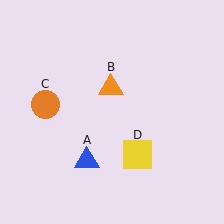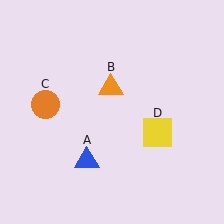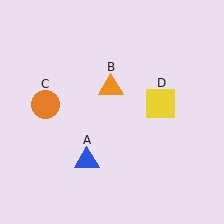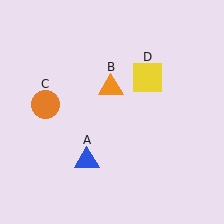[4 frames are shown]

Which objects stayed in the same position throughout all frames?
Blue triangle (object A) and orange triangle (object B) and orange circle (object C) remained stationary.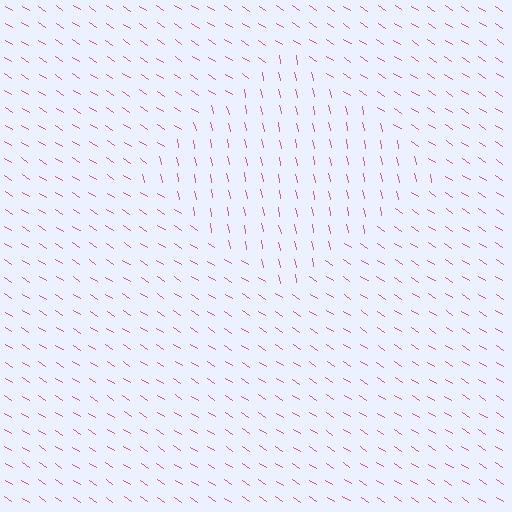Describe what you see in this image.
The image is filled with small pink line segments. A diamond region in the image has lines oriented differently from the surrounding lines, creating a visible texture boundary.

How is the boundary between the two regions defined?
The boundary is defined purely by a change in line orientation (approximately 45 degrees difference). All lines are the same color and thickness.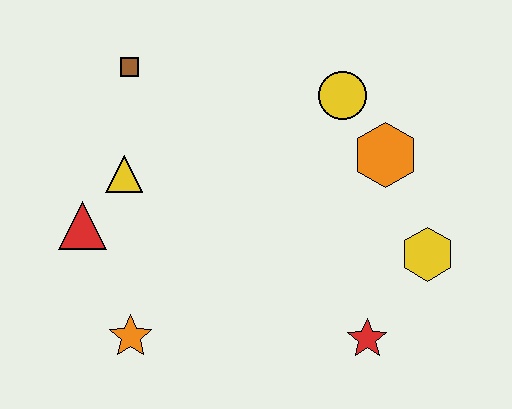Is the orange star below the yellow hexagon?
Yes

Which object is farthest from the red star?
The brown square is farthest from the red star.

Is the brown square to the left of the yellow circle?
Yes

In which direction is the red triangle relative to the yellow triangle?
The red triangle is below the yellow triangle.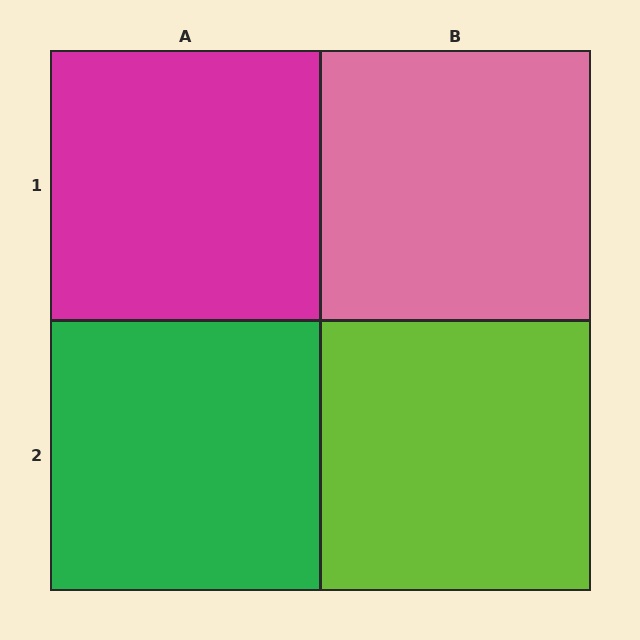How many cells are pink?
1 cell is pink.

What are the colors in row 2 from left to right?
Green, lime.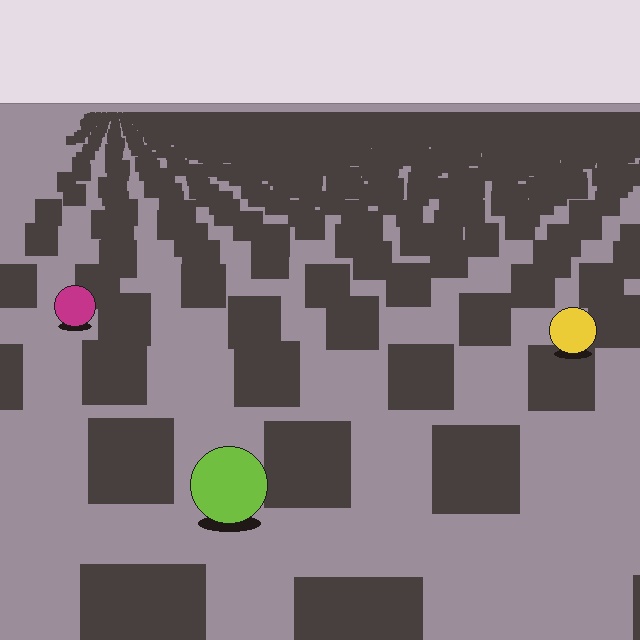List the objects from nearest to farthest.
From nearest to farthest: the lime circle, the yellow circle, the magenta circle.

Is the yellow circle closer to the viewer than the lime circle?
No. The lime circle is closer — you can tell from the texture gradient: the ground texture is coarser near it.